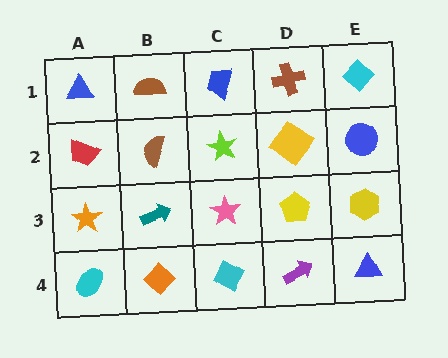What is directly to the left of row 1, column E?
A brown cross.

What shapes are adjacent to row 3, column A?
A red trapezoid (row 2, column A), a cyan ellipse (row 4, column A), a teal arrow (row 3, column B).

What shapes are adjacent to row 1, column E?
A blue circle (row 2, column E), a brown cross (row 1, column D).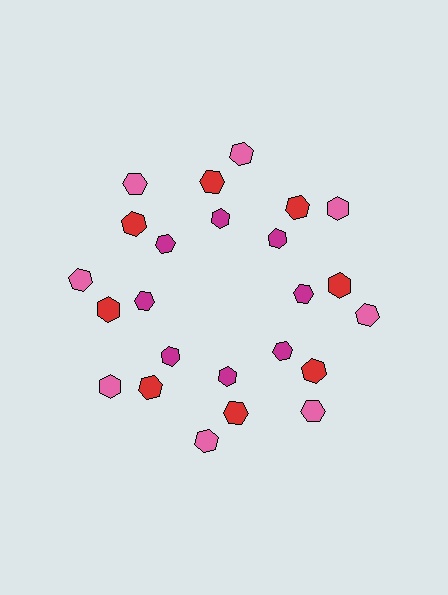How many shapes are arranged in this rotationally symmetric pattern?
There are 24 shapes, arranged in 8 groups of 3.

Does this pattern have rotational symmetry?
Yes, this pattern has 8-fold rotational symmetry. It looks the same after rotating 45 degrees around the center.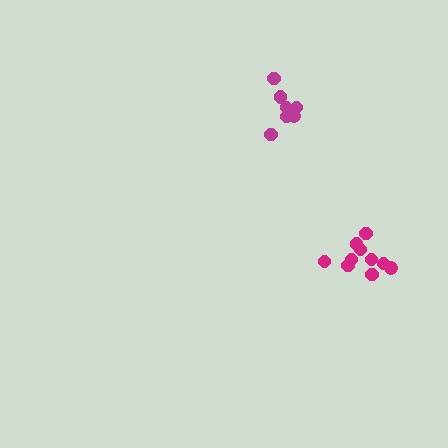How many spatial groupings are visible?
There are 2 spatial groupings.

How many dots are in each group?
Group 1: 10 dots, Group 2: 7 dots (17 total).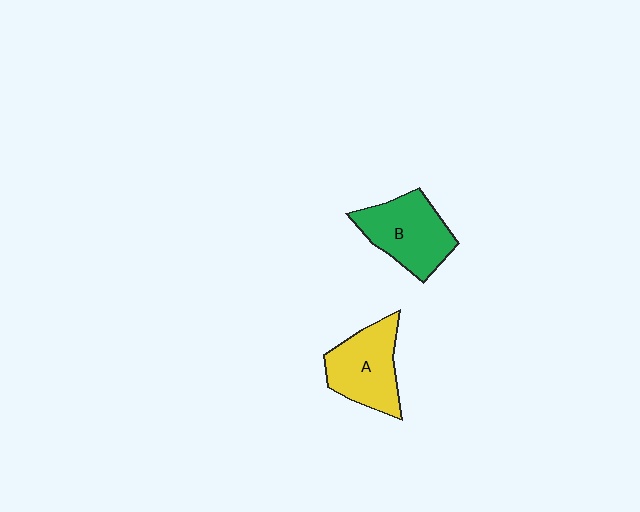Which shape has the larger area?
Shape B (green).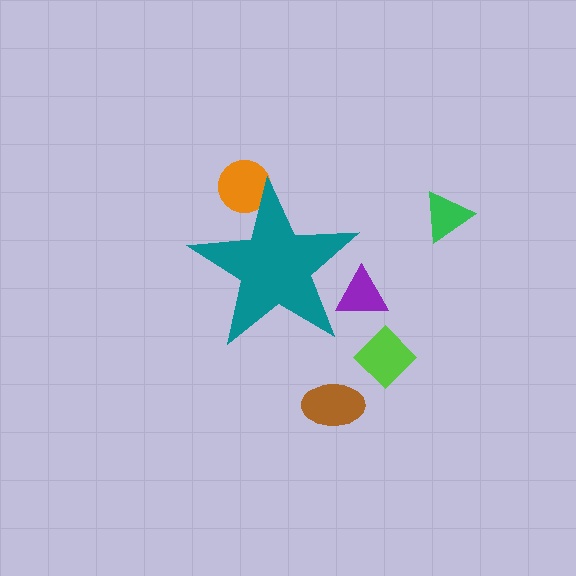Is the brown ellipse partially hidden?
No, the brown ellipse is fully visible.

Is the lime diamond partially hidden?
No, the lime diamond is fully visible.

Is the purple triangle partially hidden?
Yes, the purple triangle is partially hidden behind the teal star.